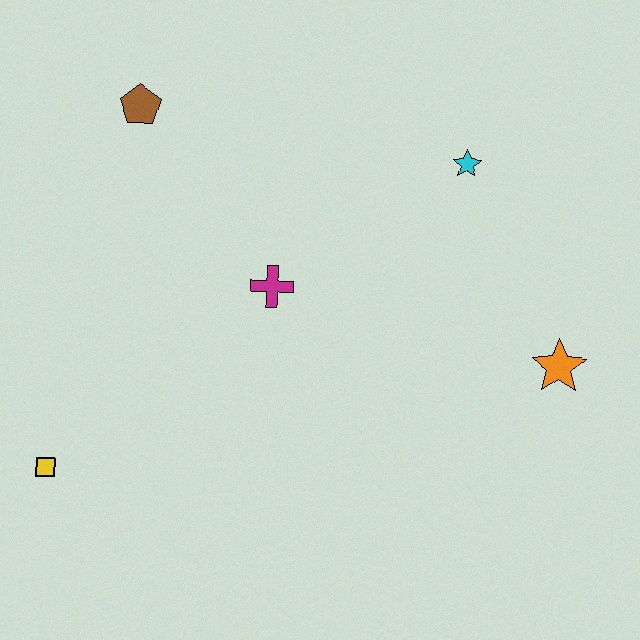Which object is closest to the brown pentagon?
The magenta cross is closest to the brown pentagon.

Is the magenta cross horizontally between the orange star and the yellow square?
Yes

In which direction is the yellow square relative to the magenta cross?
The yellow square is to the left of the magenta cross.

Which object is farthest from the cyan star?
The yellow square is farthest from the cyan star.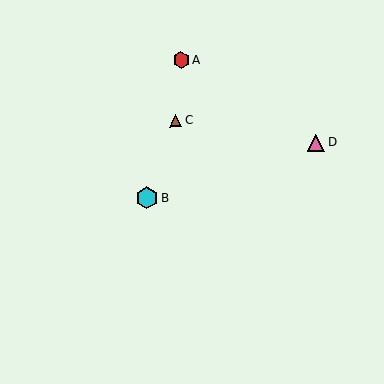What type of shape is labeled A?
Shape A is a red hexagon.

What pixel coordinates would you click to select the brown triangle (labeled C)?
Click at (176, 121) to select the brown triangle C.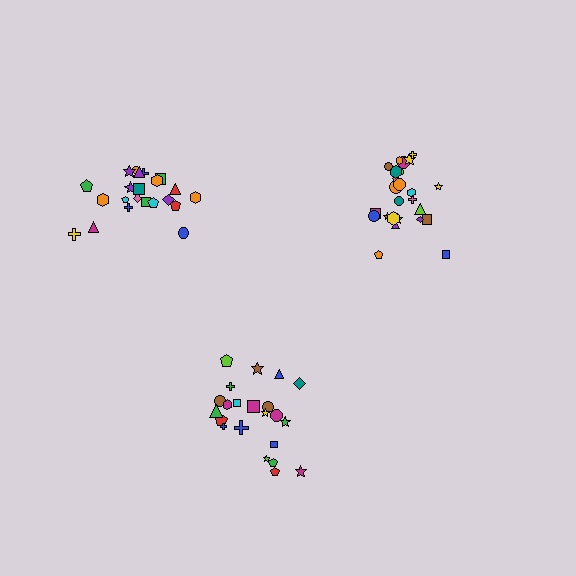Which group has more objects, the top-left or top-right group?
The top-right group.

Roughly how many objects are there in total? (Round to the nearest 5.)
Roughly 70 objects in total.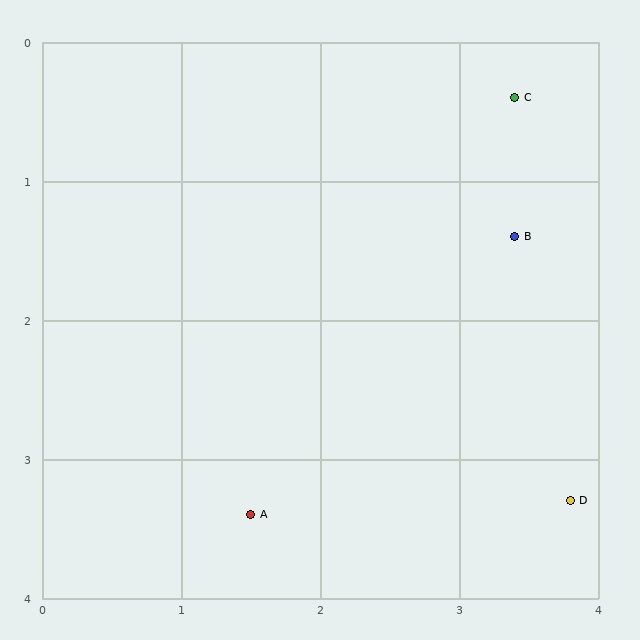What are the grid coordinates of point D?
Point D is at approximately (3.8, 3.3).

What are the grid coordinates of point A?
Point A is at approximately (1.5, 3.4).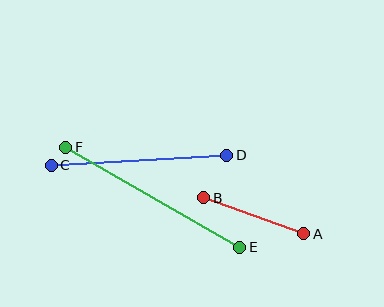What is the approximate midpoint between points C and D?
The midpoint is at approximately (139, 160) pixels.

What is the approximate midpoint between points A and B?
The midpoint is at approximately (254, 216) pixels.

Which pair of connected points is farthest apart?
Points E and F are farthest apart.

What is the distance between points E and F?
The distance is approximately 200 pixels.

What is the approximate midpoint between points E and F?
The midpoint is at approximately (153, 197) pixels.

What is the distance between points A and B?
The distance is approximately 106 pixels.